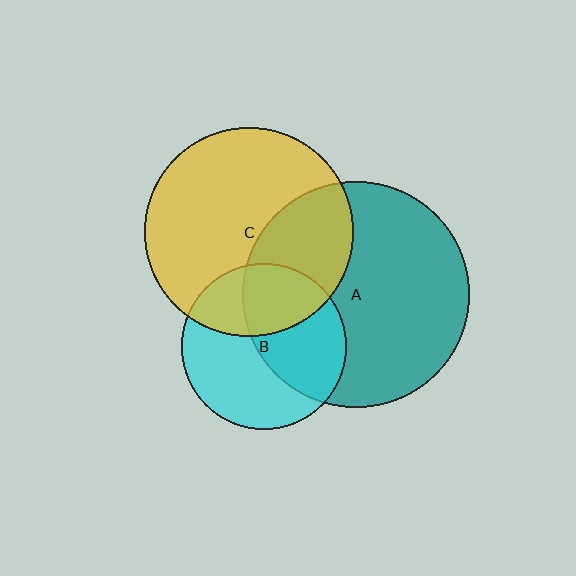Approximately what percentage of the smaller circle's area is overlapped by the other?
Approximately 50%.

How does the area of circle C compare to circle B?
Approximately 1.6 times.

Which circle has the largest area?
Circle A (teal).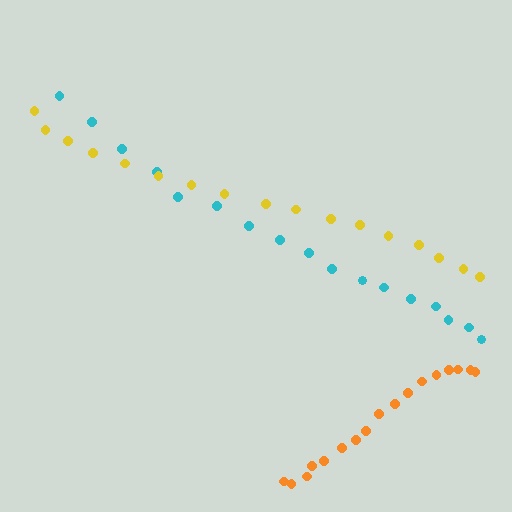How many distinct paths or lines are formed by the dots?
There are 3 distinct paths.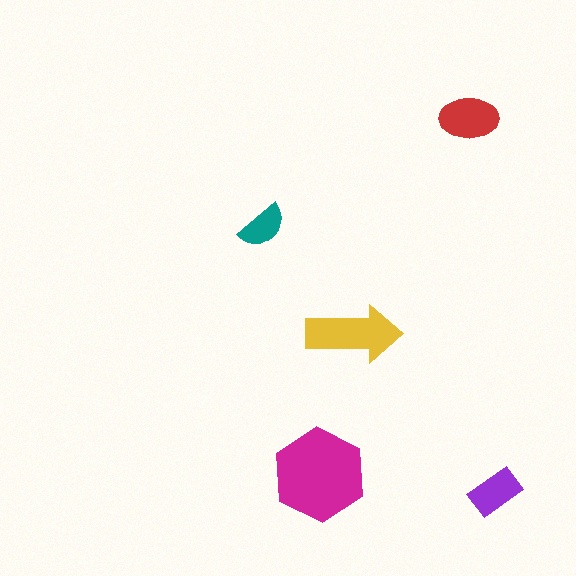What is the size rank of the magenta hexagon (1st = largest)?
1st.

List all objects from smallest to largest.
The teal semicircle, the purple rectangle, the red ellipse, the yellow arrow, the magenta hexagon.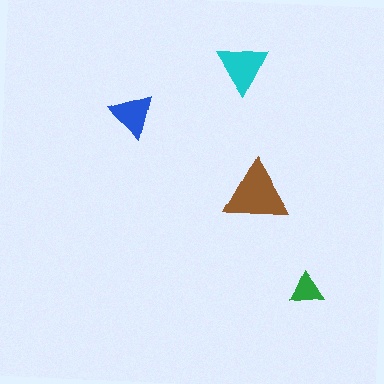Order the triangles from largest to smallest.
the brown one, the cyan one, the blue one, the green one.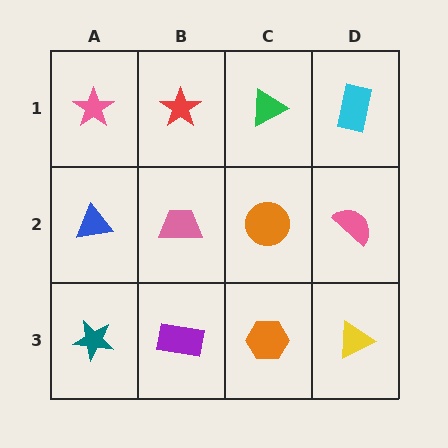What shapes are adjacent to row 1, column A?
A blue triangle (row 2, column A), a red star (row 1, column B).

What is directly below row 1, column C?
An orange circle.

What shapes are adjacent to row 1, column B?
A pink trapezoid (row 2, column B), a pink star (row 1, column A), a green triangle (row 1, column C).